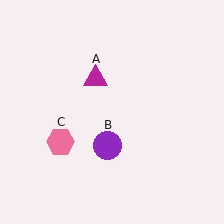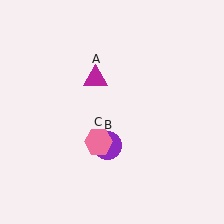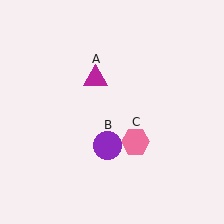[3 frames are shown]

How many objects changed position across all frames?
1 object changed position: pink hexagon (object C).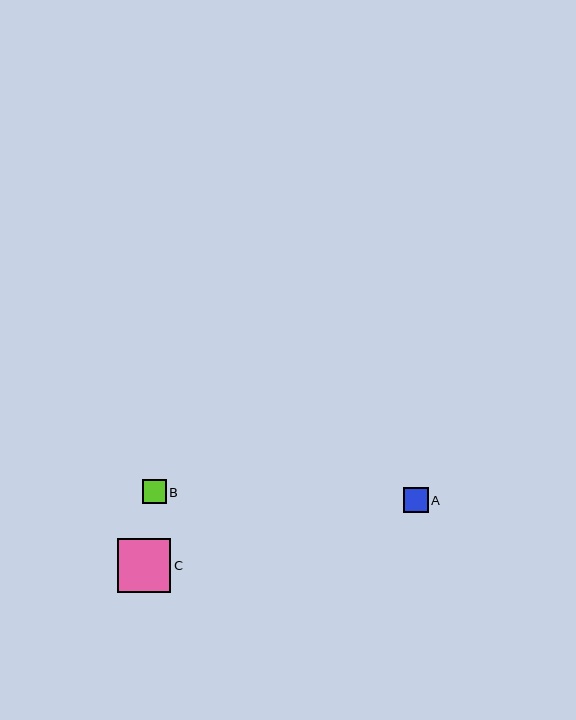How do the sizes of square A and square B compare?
Square A and square B are approximately the same size.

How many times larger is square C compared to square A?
Square C is approximately 2.1 times the size of square A.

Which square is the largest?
Square C is the largest with a size of approximately 53 pixels.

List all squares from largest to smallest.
From largest to smallest: C, A, B.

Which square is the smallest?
Square B is the smallest with a size of approximately 24 pixels.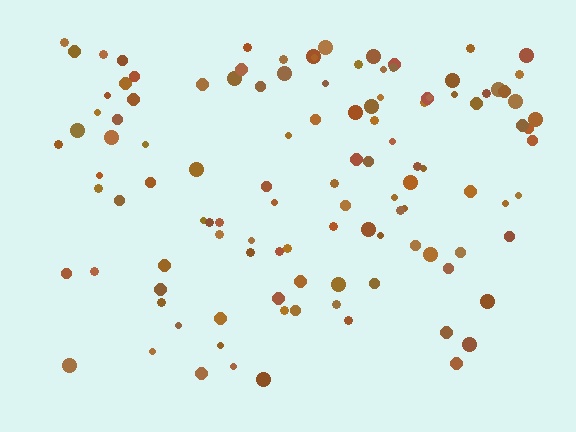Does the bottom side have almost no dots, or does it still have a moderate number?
Still a moderate number, just noticeably fewer than the top.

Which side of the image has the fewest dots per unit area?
The bottom.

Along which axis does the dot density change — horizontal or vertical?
Vertical.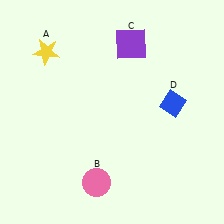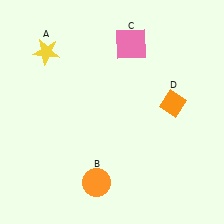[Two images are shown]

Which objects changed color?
B changed from pink to orange. C changed from purple to pink. D changed from blue to orange.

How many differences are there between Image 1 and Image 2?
There are 3 differences between the two images.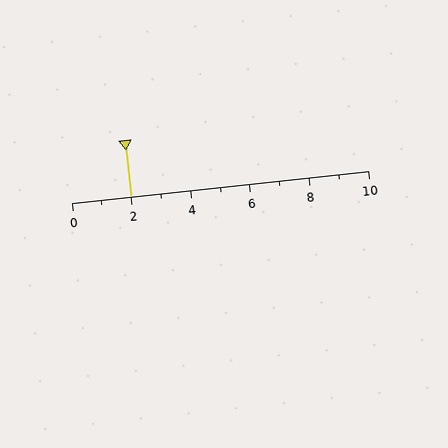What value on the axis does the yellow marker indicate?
The marker indicates approximately 2.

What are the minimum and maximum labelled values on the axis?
The axis runs from 0 to 10.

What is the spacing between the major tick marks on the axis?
The major ticks are spaced 2 apart.